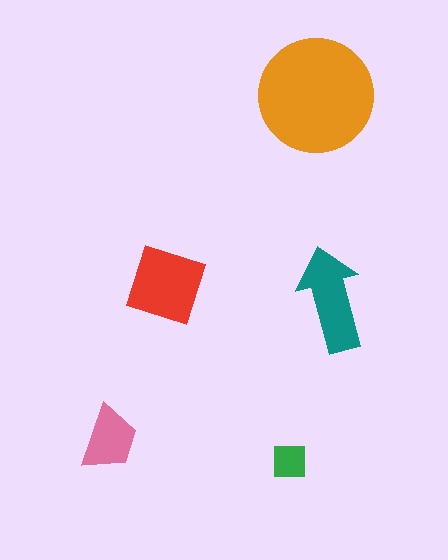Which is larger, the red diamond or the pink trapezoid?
The red diamond.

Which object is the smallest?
The green square.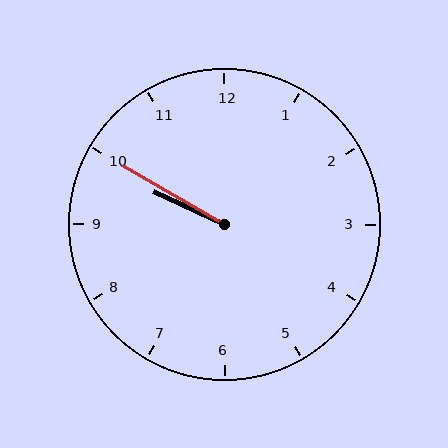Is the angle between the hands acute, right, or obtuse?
It is acute.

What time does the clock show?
9:50.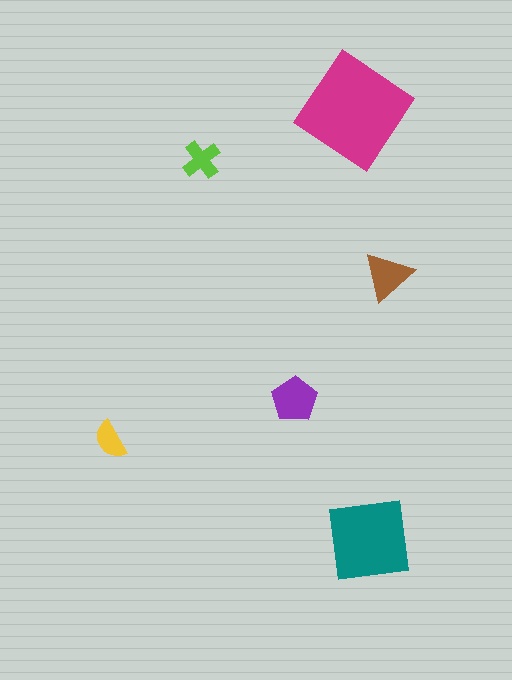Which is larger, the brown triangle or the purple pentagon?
The purple pentagon.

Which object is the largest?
The magenta diamond.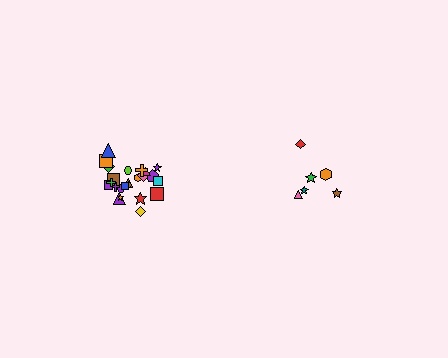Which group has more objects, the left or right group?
The left group.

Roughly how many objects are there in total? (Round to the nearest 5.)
Roughly 30 objects in total.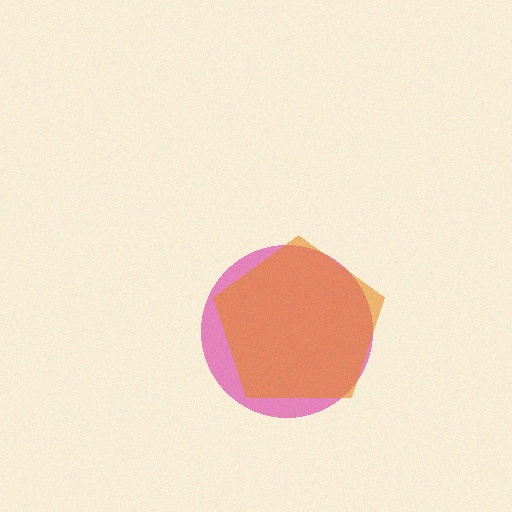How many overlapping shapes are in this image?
There are 2 overlapping shapes in the image.